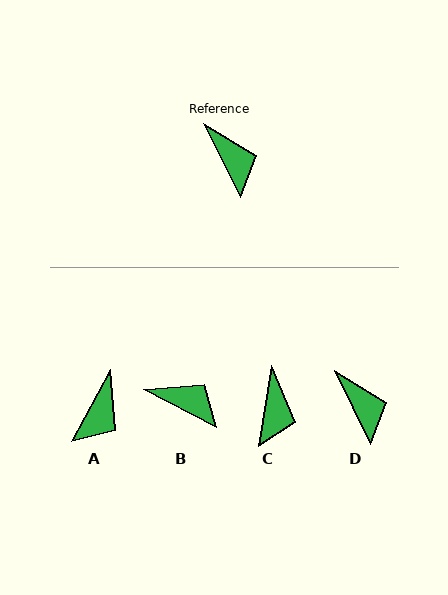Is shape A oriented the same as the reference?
No, it is off by about 54 degrees.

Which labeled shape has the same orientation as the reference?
D.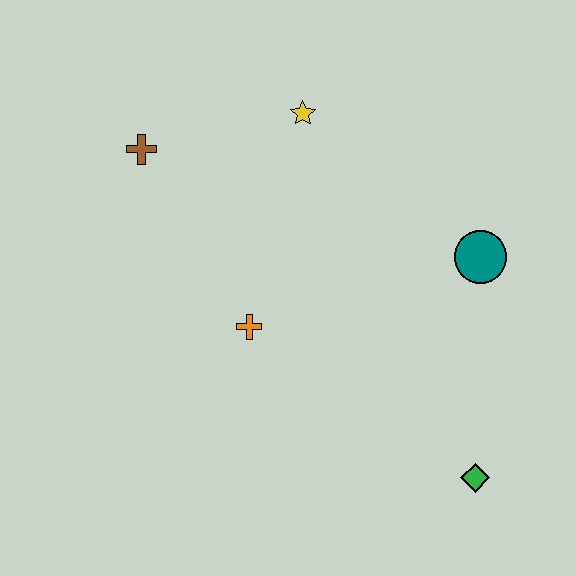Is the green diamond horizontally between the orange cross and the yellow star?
No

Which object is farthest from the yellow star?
The green diamond is farthest from the yellow star.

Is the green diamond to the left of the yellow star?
No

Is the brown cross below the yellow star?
Yes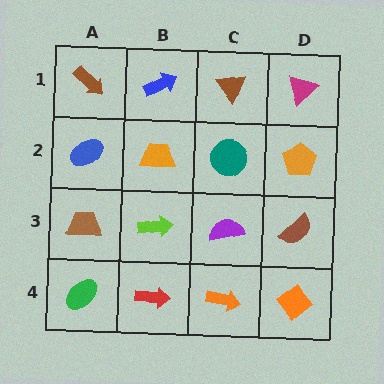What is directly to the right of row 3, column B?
A purple semicircle.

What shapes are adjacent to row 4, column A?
A brown trapezoid (row 3, column A), a red arrow (row 4, column B).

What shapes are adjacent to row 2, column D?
A magenta triangle (row 1, column D), a brown semicircle (row 3, column D), a teal circle (row 2, column C).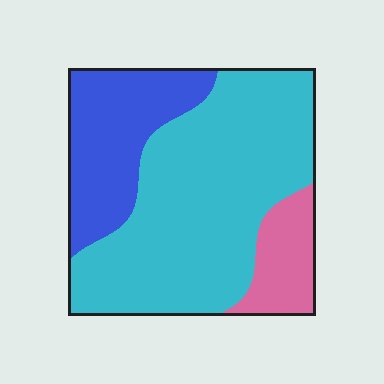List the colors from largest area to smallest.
From largest to smallest: cyan, blue, pink.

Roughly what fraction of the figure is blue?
Blue covers roughly 25% of the figure.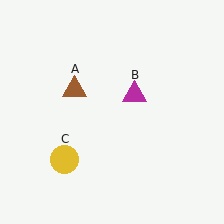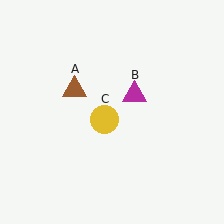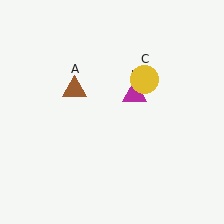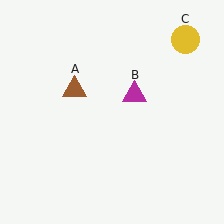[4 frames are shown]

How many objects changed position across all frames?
1 object changed position: yellow circle (object C).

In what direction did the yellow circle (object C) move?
The yellow circle (object C) moved up and to the right.